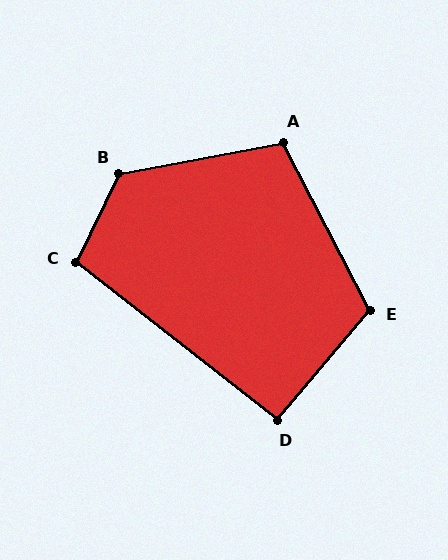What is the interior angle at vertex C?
Approximately 102 degrees (obtuse).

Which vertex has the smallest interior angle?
D, at approximately 92 degrees.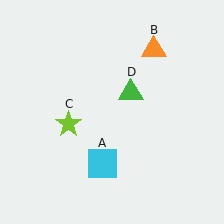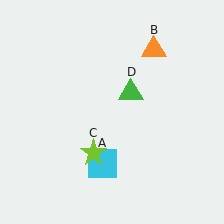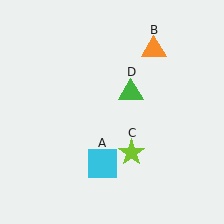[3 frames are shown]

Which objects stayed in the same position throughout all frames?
Cyan square (object A) and orange triangle (object B) and green triangle (object D) remained stationary.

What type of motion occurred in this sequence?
The lime star (object C) rotated counterclockwise around the center of the scene.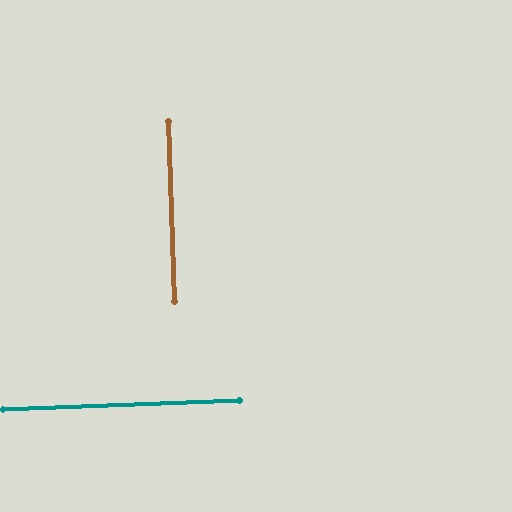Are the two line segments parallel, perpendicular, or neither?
Perpendicular — they meet at approximately 90°.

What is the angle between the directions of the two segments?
Approximately 90 degrees.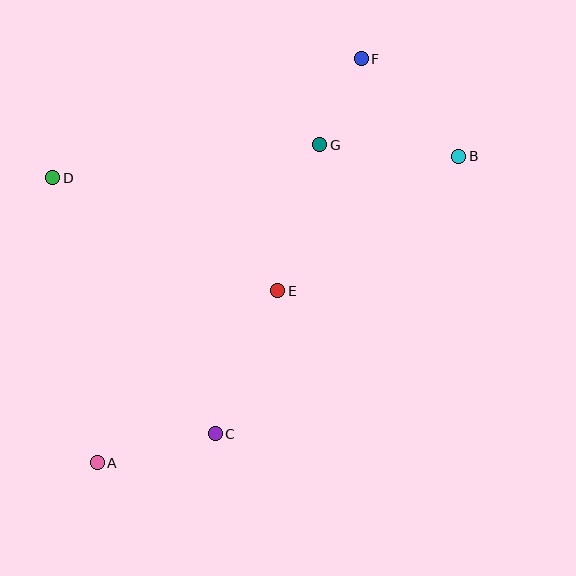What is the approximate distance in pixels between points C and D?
The distance between C and D is approximately 303 pixels.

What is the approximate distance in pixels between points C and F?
The distance between C and F is approximately 402 pixels.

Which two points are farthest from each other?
Points A and F are farthest from each other.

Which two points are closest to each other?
Points F and G are closest to each other.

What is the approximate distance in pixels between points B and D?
The distance between B and D is approximately 406 pixels.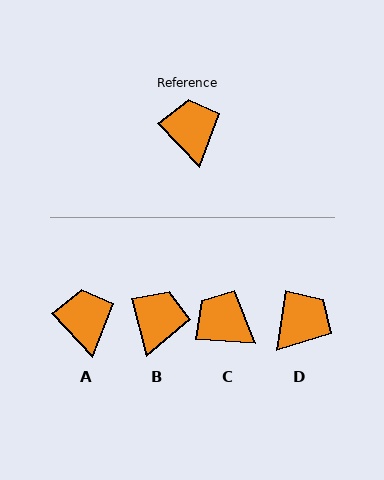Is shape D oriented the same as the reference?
No, it is off by about 52 degrees.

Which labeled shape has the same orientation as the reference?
A.